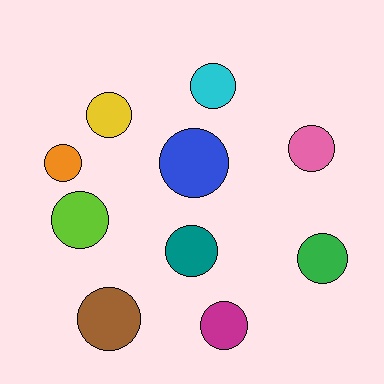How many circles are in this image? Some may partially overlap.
There are 10 circles.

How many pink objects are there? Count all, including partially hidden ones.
There is 1 pink object.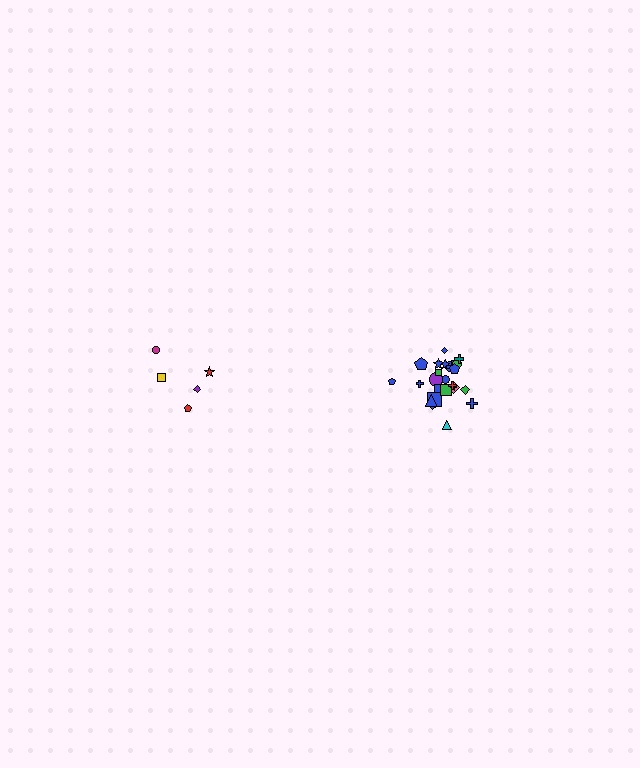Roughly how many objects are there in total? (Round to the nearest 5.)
Roughly 30 objects in total.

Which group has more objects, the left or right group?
The right group.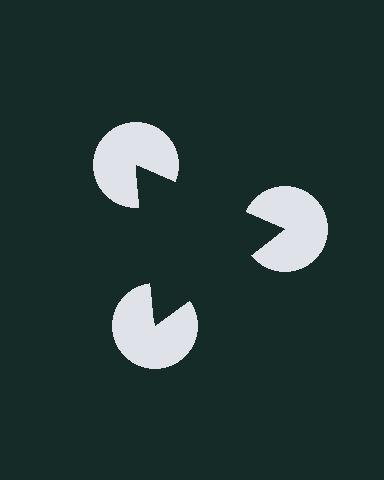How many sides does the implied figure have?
3 sides.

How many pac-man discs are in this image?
There are 3 — one at each vertex of the illusory triangle.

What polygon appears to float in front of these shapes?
An illusory triangle — its edges are inferred from the aligned wedge cuts in the pac-man discs, not physically drawn.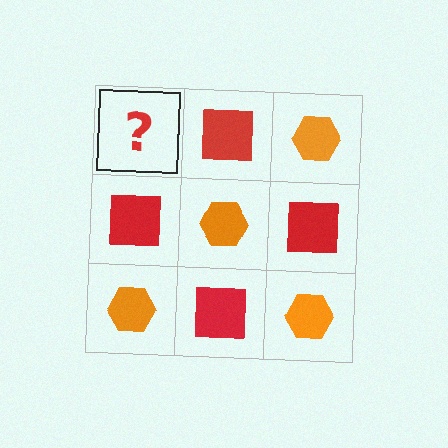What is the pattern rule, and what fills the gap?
The rule is that it alternates orange hexagon and red square in a checkerboard pattern. The gap should be filled with an orange hexagon.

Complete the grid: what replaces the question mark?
The question mark should be replaced with an orange hexagon.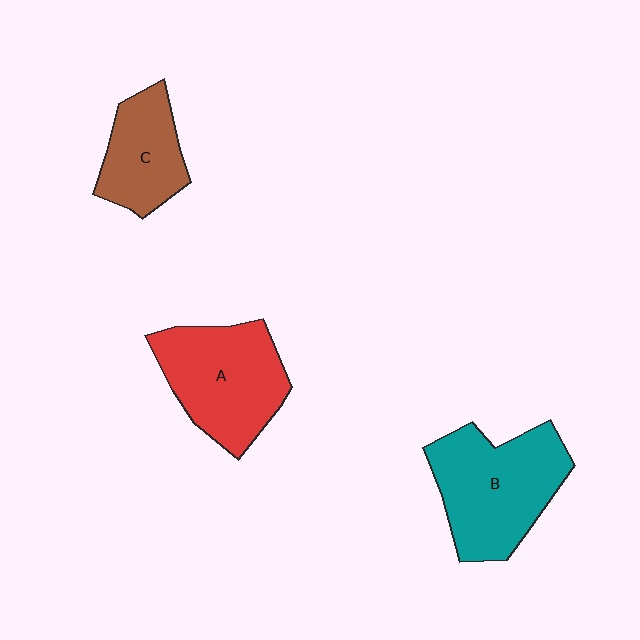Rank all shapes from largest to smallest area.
From largest to smallest: B (teal), A (red), C (brown).